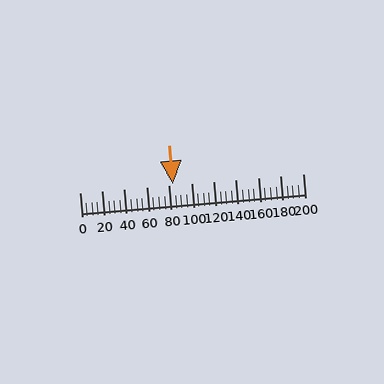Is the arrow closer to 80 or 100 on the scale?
The arrow is closer to 80.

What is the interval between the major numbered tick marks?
The major tick marks are spaced 20 units apart.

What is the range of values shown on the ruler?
The ruler shows values from 0 to 200.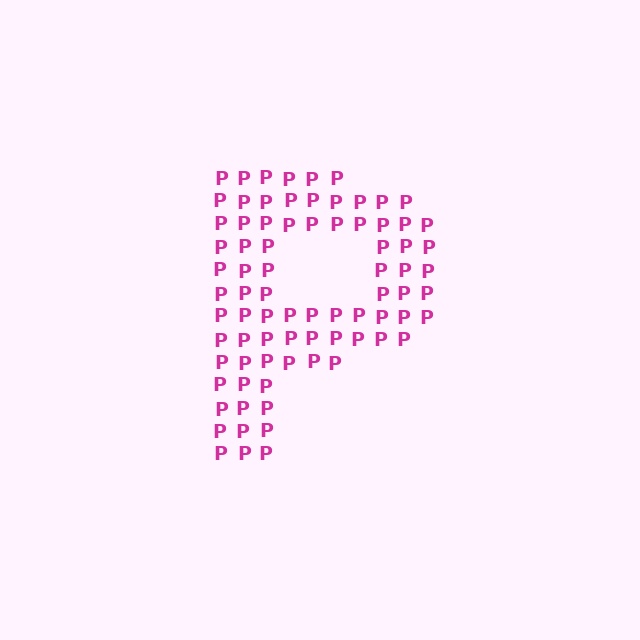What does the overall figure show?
The overall figure shows the letter P.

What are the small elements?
The small elements are letter P's.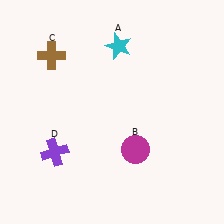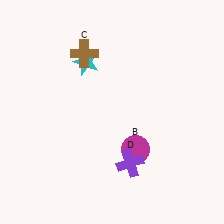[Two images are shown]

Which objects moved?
The objects that moved are: the cyan star (A), the brown cross (C), the purple cross (D).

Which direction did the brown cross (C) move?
The brown cross (C) moved right.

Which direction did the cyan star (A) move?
The cyan star (A) moved left.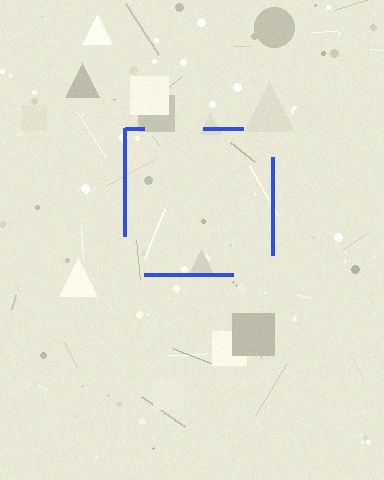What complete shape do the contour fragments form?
The contour fragments form a square.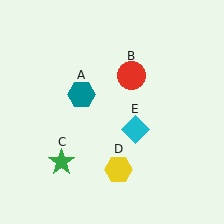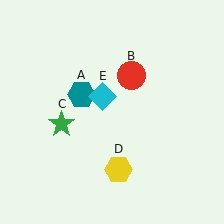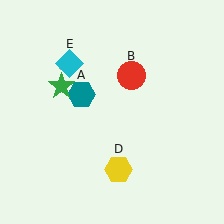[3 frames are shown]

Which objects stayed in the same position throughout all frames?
Teal hexagon (object A) and red circle (object B) and yellow hexagon (object D) remained stationary.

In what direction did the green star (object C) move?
The green star (object C) moved up.